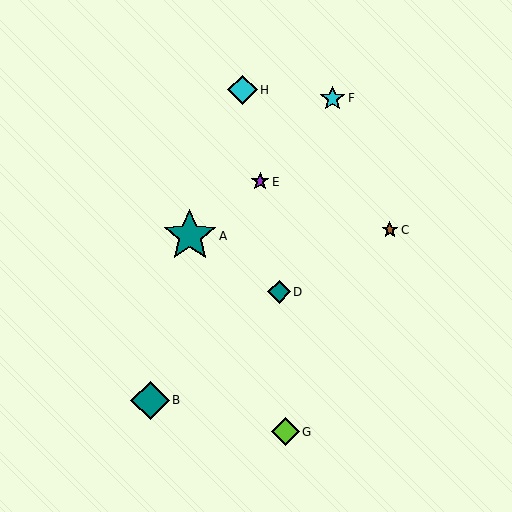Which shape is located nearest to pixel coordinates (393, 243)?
The brown star (labeled C) at (390, 230) is nearest to that location.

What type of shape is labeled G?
Shape G is a lime diamond.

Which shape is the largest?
The teal star (labeled A) is the largest.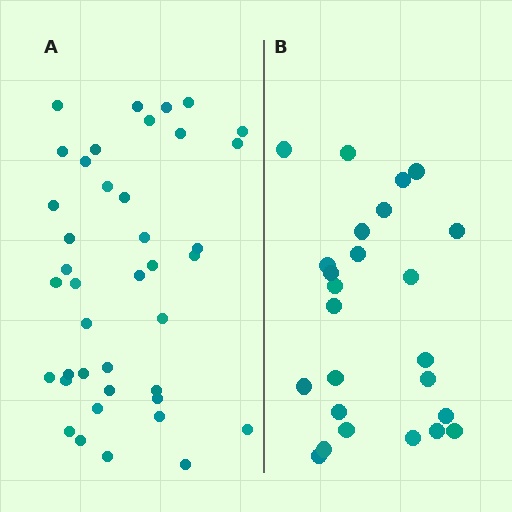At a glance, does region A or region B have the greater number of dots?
Region A (the left region) has more dots.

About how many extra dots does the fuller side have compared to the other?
Region A has approximately 15 more dots than region B.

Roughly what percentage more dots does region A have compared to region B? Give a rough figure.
About 60% more.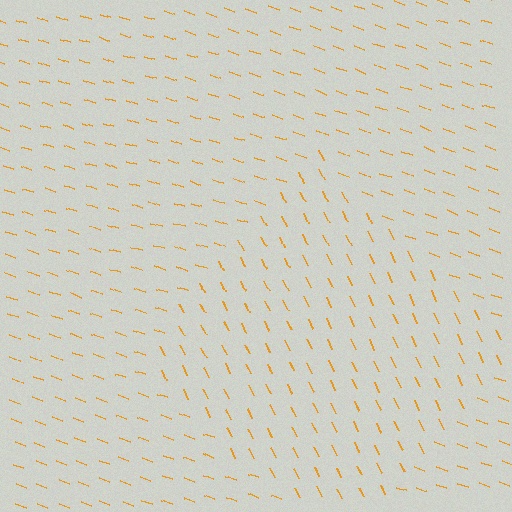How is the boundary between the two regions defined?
The boundary is defined purely by a change in line orientation (approximately 45 degrees difference). All lines are the same color and thickness.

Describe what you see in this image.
The image is filled with small orange line segments. A diamond region in the image has lines oriented differently from the surrounding lines, creating a visible texture boundary.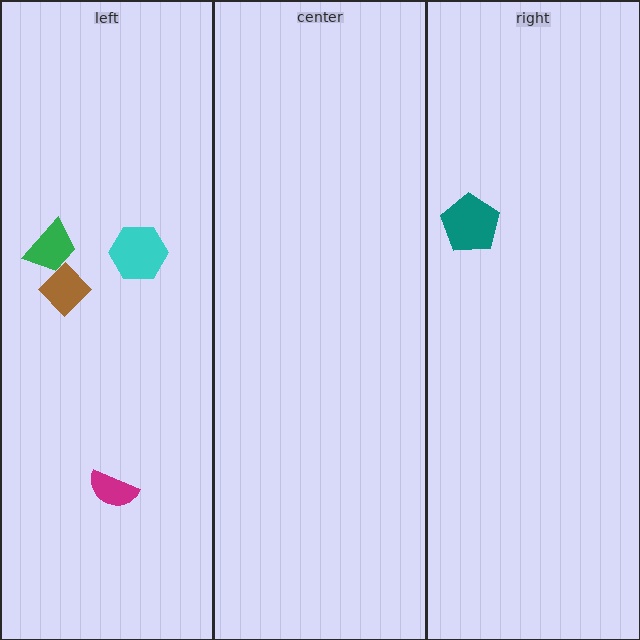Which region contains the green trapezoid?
The left region.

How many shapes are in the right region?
1.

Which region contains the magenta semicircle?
The left region.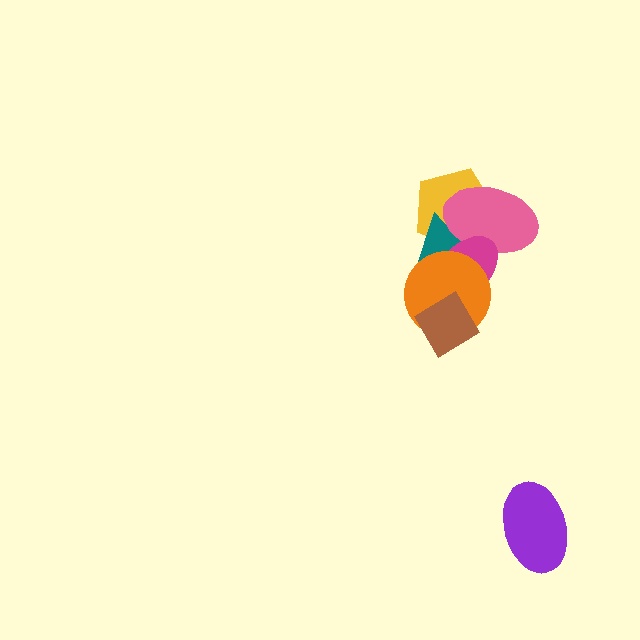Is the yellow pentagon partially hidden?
Yes, it is partially covered by another shape.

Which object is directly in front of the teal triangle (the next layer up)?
The pink ellipse is directly in front of the teal triangle.